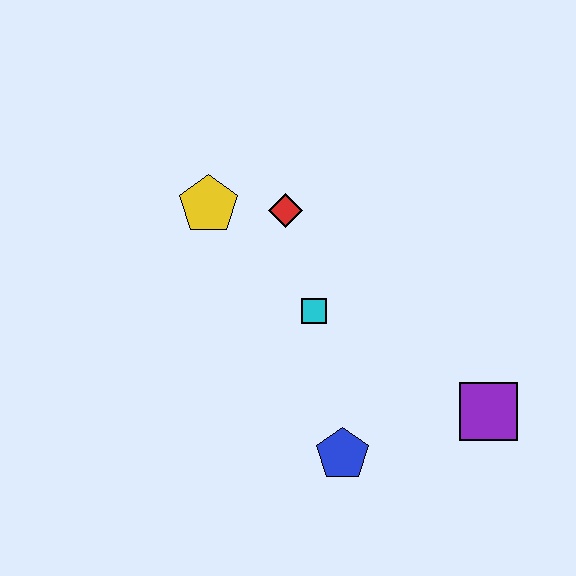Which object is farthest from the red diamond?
The purple square is farthest from the red diamond.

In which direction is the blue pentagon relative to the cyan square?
The blue pentagon is below the cyan square.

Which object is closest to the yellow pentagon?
The red diamond is closest to the yellow pentagon.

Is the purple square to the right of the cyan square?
Yes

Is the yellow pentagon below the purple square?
No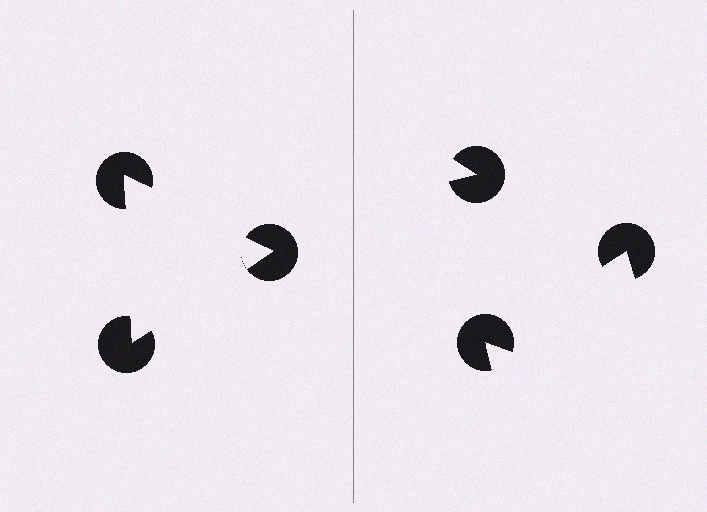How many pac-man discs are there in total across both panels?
6 — 3 on each side.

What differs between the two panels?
The pac-man discs are positioned identically on both sides; only the wedge orientations differ. On the left they align to a triangle; on the right they are misaligned.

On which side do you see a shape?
An illusory triangle appears on the left side. On the right side the wedge cuts are rotated, so no coherent shape forms.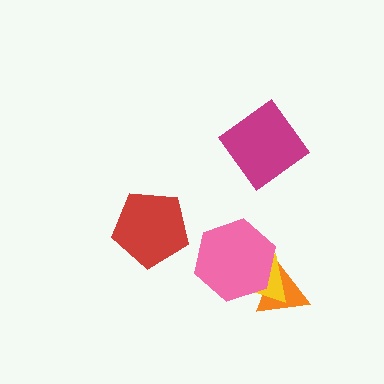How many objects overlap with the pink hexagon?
2 objects overlap with the pink hexagon.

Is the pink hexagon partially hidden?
No, no other shape covers it.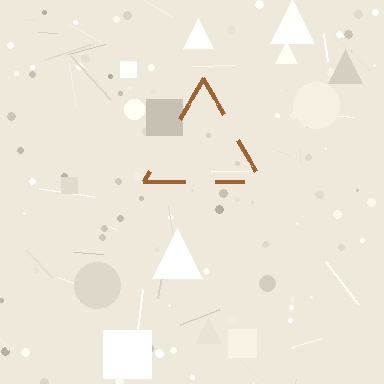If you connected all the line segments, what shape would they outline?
They would outline a triangle.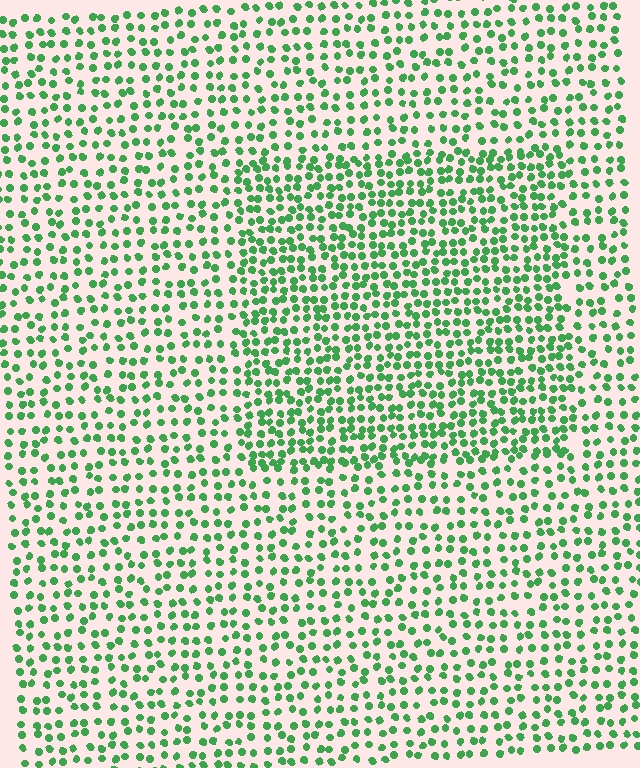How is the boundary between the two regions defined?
The boundary is defined by a change in element density (approximately 1.6x ratio). All elements are the same color, size, and shape.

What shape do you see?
I see a rectangle.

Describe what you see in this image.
The image contains small green elements arranged at two different densities. A rectangle-shaped region is visible where the elements are more densely packed than the surrounding area.